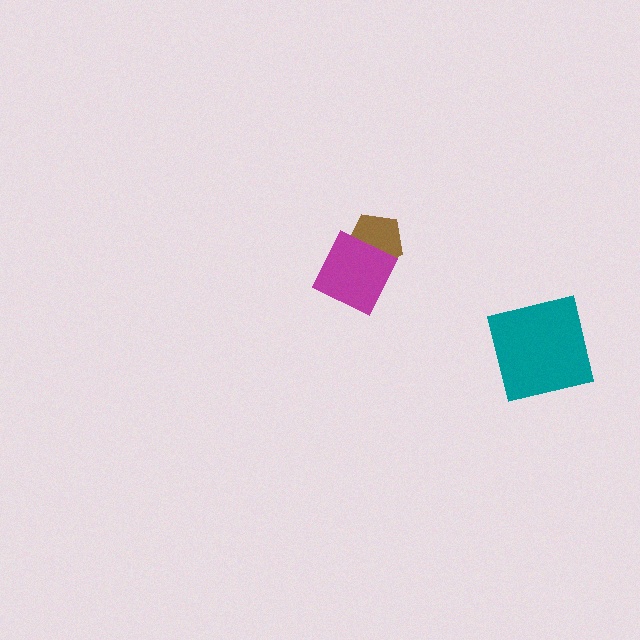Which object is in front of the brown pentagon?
The magenta diamond is in front of the brown pentagon.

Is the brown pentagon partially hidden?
Yes, it is partially covered by another shape.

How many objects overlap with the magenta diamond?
1 object overlaps with the magenta diamond.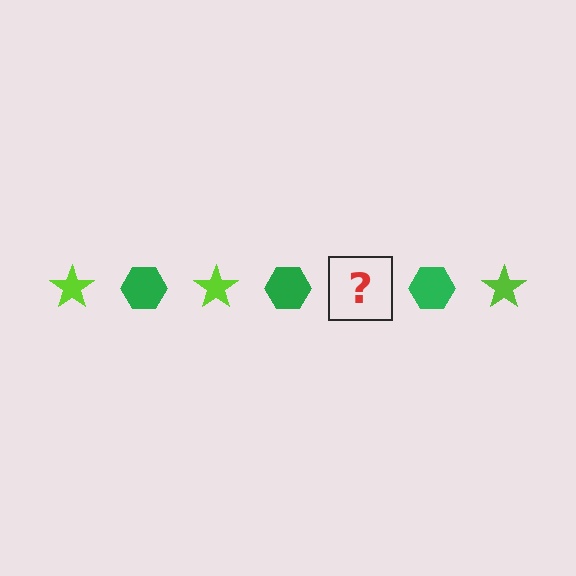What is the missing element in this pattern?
The missing element is a lime star.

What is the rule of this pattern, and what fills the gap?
The rule is that the pattern alternates between lime star and green hexagon. The gap should be filled with a lime star.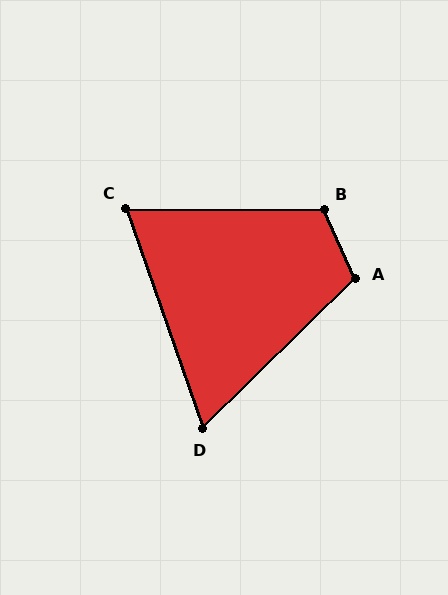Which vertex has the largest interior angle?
B, at approximately 115 degrees.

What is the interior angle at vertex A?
Approximately 110 degrees (obtuse).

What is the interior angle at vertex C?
Approximately 70 degrees (acute).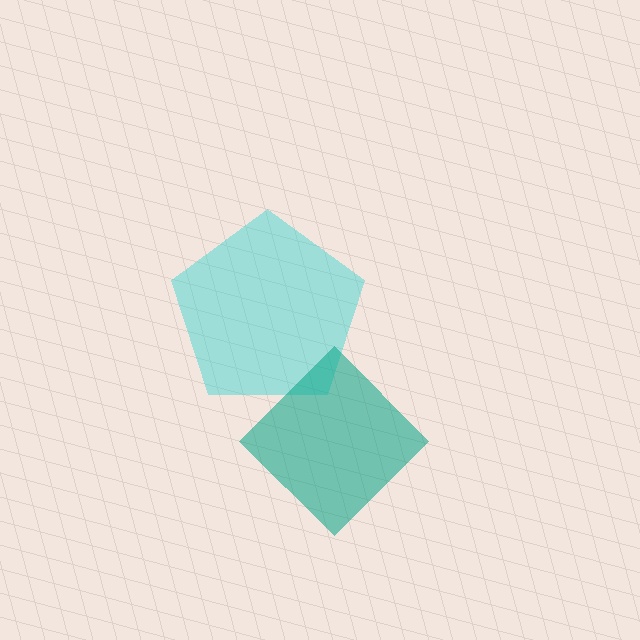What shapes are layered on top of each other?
The layered shapes are: a cyan pentagon, a teal diamond.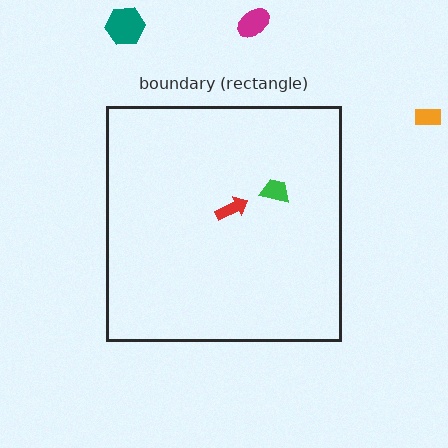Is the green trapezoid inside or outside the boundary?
Inside.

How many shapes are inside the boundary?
2 inside, 3 outside.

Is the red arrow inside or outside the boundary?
Inside.